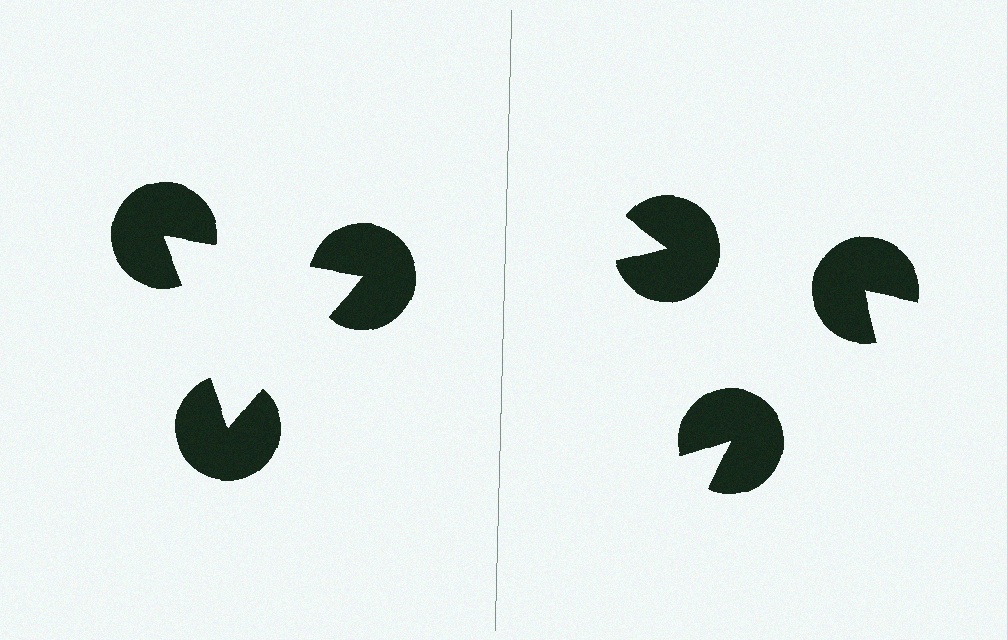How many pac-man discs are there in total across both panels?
6 — 3 on each side.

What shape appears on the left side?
An illusory triangle.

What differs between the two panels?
The pac-man discs are positioned identically on both sides; only the wedge orientations differ. On the left they align to a triangle; on the right they are misaligned.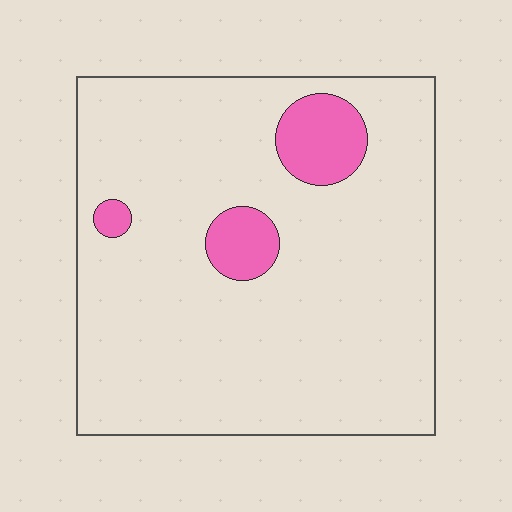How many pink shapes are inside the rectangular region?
3.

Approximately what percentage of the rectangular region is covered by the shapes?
Approximately 10%.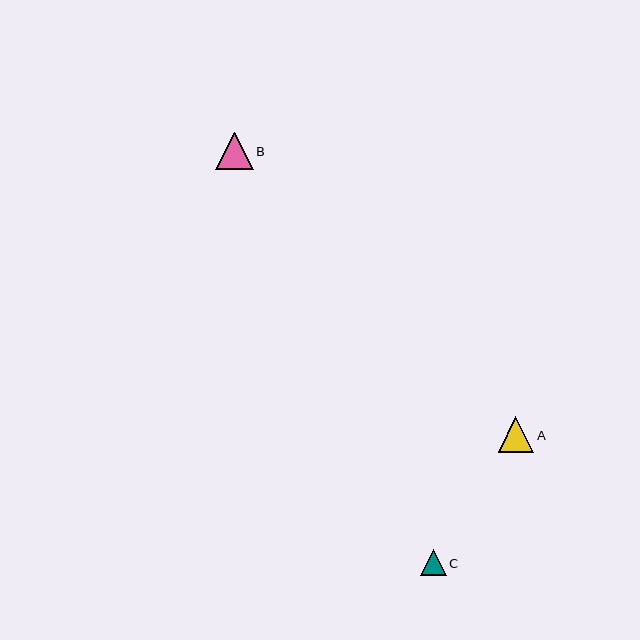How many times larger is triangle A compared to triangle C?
Triangle A is approximately 1.4 times the size of triangle C.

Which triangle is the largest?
Triangle B is the largest with a size of approximately 37 pixels.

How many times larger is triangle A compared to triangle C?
Triangle A is approximately 1.4 times the size of triangle C.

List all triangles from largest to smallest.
From largest to smallest: B, A, C.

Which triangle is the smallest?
Triangle C is the smallest with a size of approximately 26 pixels.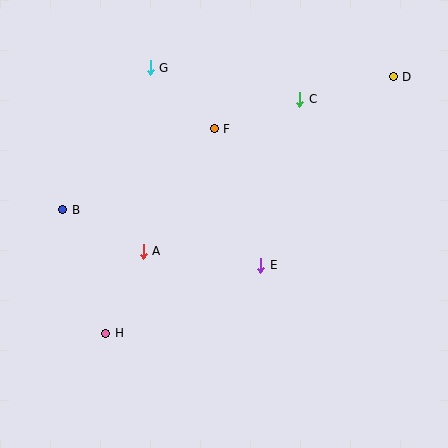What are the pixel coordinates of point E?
Point E is at (261, 265).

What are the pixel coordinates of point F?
Point F is at (214, 129).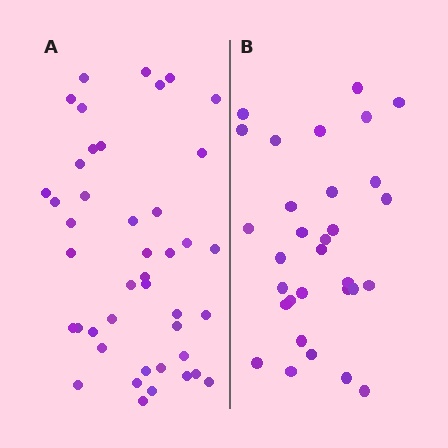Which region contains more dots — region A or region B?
Region A (the left region) has more dots.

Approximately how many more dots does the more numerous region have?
Region A has roughly 12 or so more dots than region B.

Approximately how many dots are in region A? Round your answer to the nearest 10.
About 40 dots. (The exact count is 43, which rounds to 40.)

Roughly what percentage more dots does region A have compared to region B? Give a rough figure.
About 40% more.